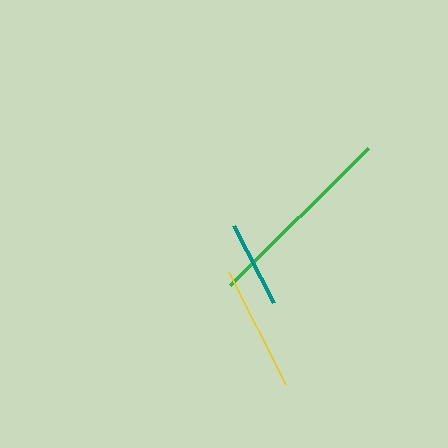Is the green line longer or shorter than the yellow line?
The green line is longer than the yellow line.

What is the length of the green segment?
The green segment is approximately 195 pixels long.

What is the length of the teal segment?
The teal segment is approximately 87 pixels long.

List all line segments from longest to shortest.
From longest to shortest: green, yellow, teal.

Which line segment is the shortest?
The teal line is the shortest at approximately 87 pixels.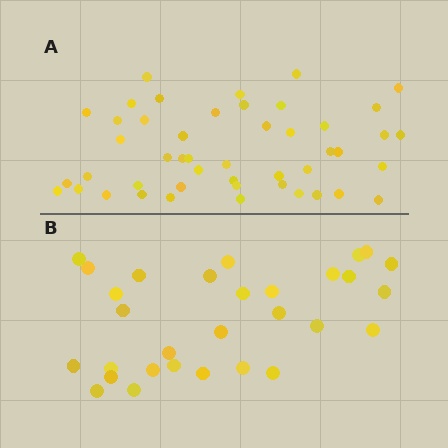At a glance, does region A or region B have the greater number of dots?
Region A (the top region) has more dots.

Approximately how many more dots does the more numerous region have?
Region A has approximately 15 more dots than region B.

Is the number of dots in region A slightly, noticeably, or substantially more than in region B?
Region A has substantially more. The ratio is roughly 1.6 to 1.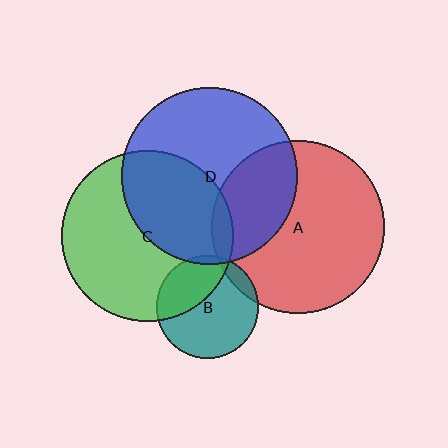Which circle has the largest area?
Circle D (blue).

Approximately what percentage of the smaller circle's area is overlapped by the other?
Approximately 5%.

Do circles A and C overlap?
Yes.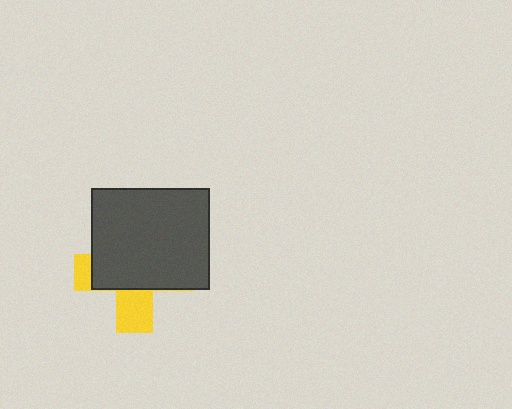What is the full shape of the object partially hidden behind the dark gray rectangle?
The partially hidden object is a yellow cross.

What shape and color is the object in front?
The object in front is a dark gray rectangle.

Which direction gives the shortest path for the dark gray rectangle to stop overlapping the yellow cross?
Moving up gives the shortest separation.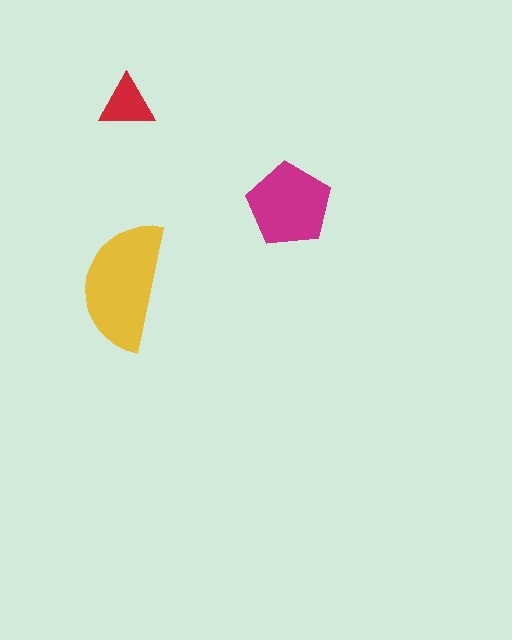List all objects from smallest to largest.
The red triangle, the magenta pentagon, the yellow semicircle.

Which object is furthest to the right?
The magenta pentagon is rightmost.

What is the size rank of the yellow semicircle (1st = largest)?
1st.